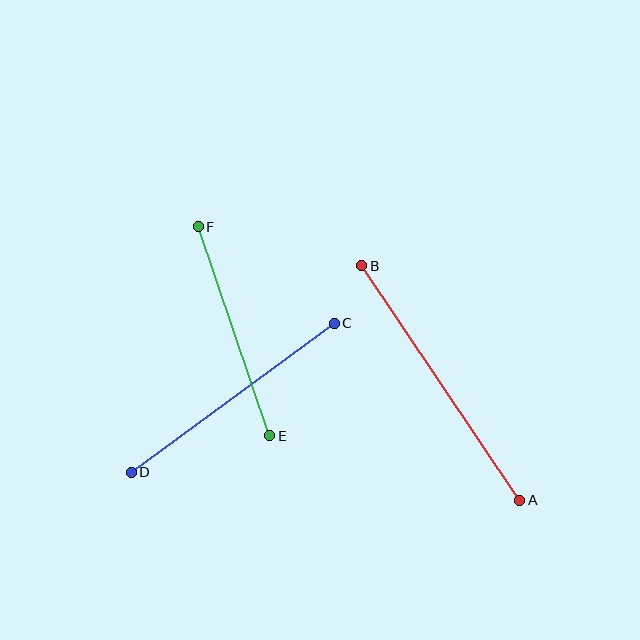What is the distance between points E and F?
The distance is approximately 221 pixels.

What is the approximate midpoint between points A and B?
The midpoint is at approximately (441, 383) pixels.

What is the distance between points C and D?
The distance is approximately 252 pixels.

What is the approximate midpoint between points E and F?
The midpoint is at approximately (234, 331) pixels.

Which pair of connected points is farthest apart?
Points A and B are farthest apart.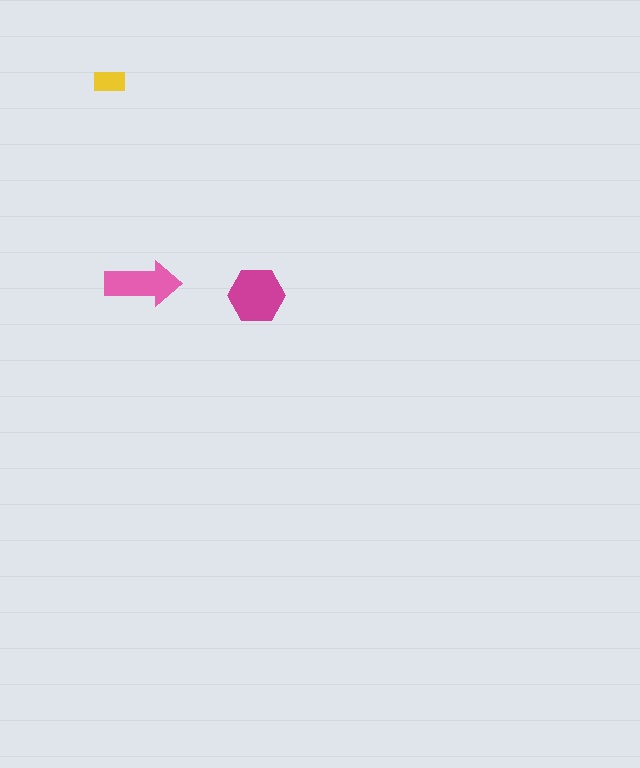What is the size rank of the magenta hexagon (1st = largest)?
1st.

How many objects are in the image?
There are 3 objects in the image.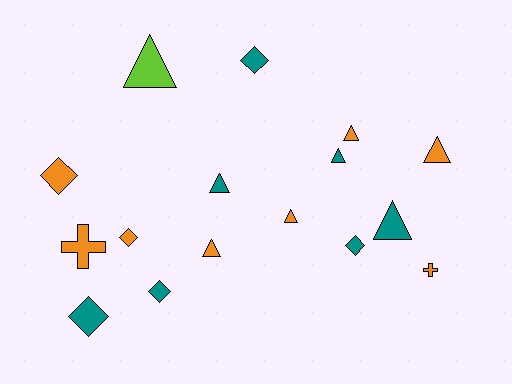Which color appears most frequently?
Orange, with 8 objects.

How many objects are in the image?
There are 16 objects.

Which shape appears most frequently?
Triangle, with 8 objects.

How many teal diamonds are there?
There are 4 teal diamonds.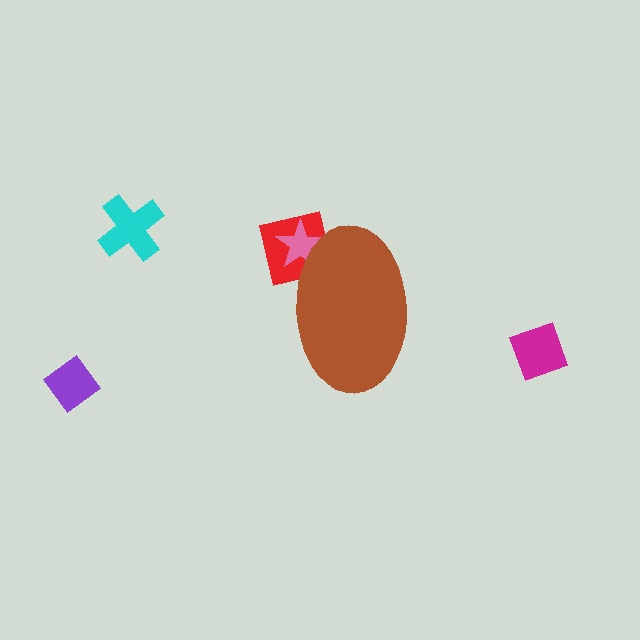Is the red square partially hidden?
Yes, the red square is partially hidden behind the brown ellipse.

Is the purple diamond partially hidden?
No, the purple diamond is fully visible.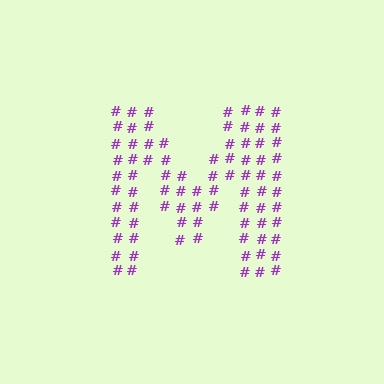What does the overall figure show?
The overall figure shows the letter M.